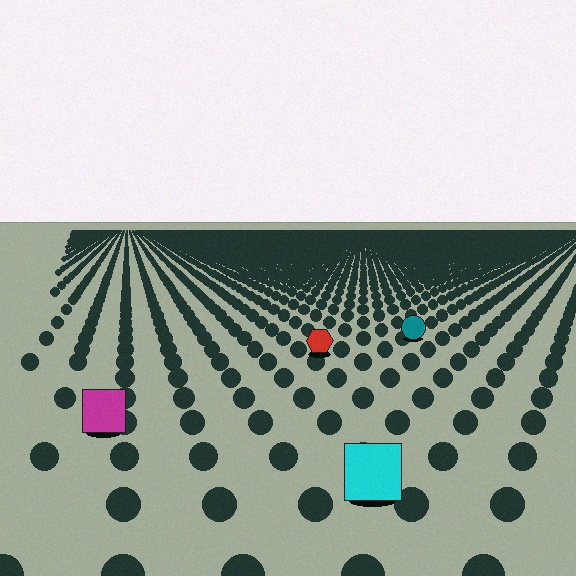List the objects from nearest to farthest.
From nearest to farthest: the cyan square, the magenta square, the red hexagon, the teal circle.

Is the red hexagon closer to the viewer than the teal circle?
Yes. The red hexagon is closer — you can tell from the texture gradient: the ground texture is coarser near it.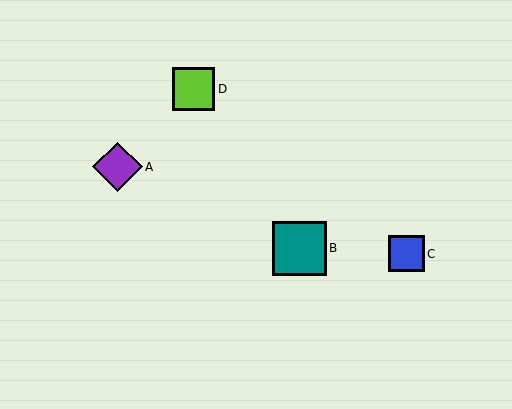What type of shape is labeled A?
Shape A is a purple diamond.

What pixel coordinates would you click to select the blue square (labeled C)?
Click at (407, 254) to select the blue square C.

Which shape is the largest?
The teal square (labeled B) is the largest.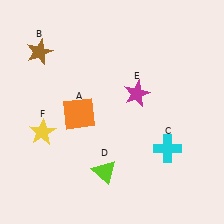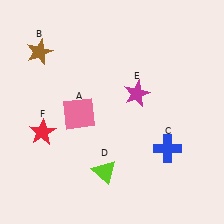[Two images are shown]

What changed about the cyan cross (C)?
In Image 1, C is cyan. In Image 2, it changed to blue.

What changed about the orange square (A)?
In Image 1, A is orange. In Image 2, it changed to pink.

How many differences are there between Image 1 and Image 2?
There are 3 differences between the two images.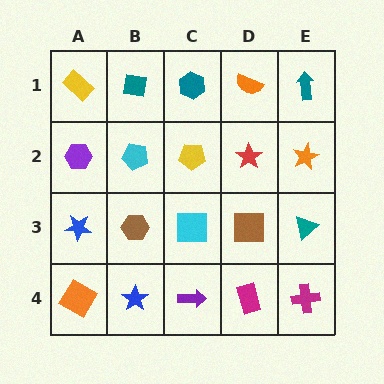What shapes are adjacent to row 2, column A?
A yellow rectangle (row 1, column A), a blue star (row 3, column A), a cyan pentagon (row 2, column B).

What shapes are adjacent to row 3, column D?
A red star (row 2, column D), a magenta rectangle (row 4, column D), a cyan square (row 3, column C), a teal triangle (row 3, column E).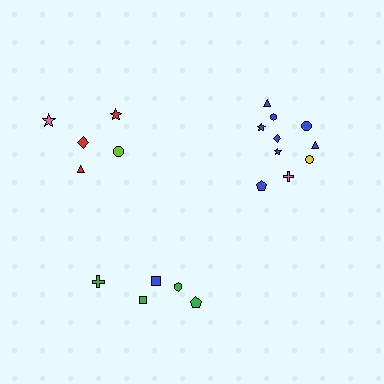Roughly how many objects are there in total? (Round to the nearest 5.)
Roughly 20 objects in total.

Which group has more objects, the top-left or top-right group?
The top-right group.